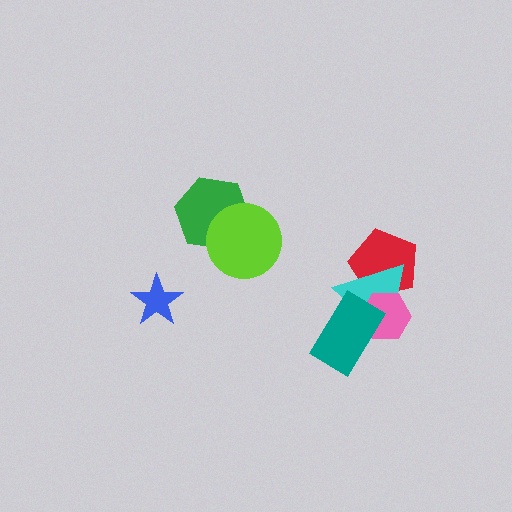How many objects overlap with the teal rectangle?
2 objects overlap with the teal rectangle.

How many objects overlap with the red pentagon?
2 objects overlap with the red pentagon.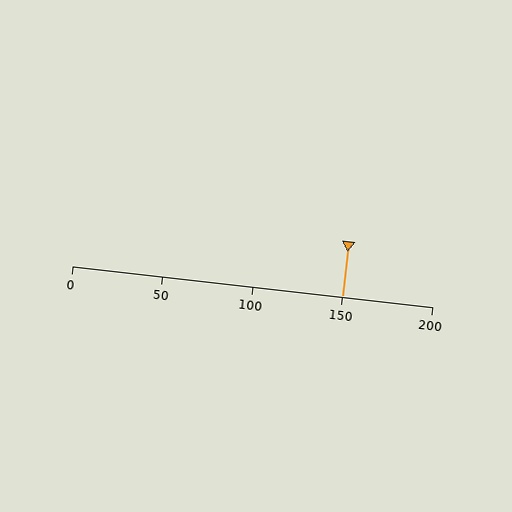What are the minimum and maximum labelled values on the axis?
The axis runs from 0 to 200.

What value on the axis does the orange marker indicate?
The marker indicates approximately 150.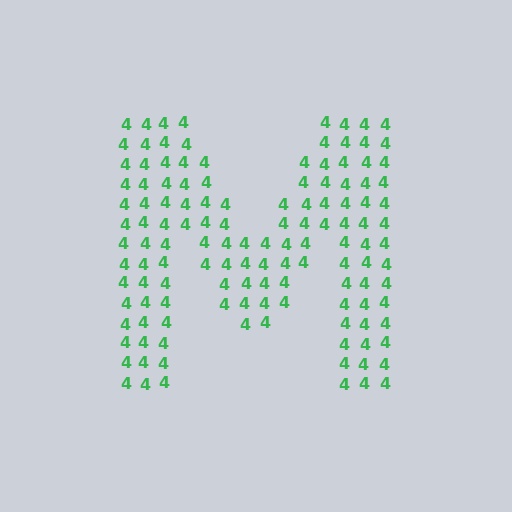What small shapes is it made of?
It is made of small digit 4's.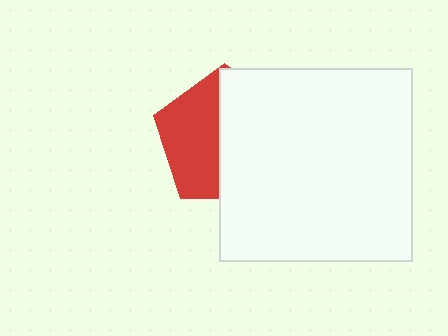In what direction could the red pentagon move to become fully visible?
The red pentagon could move left. That would shift it out from behind the white square entirely.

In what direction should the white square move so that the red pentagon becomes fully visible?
The white square should move right. That is the shortest direction to clear the overlap and leave the red pentagon fully visible.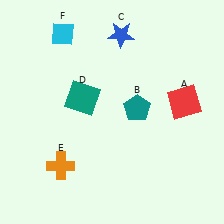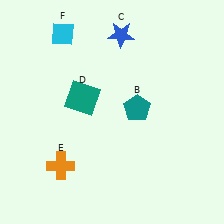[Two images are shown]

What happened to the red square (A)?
The red square (A) was removed in Image 2. It was in the top-right area of Image 1.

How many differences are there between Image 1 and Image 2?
There is 1 difference between the two images.